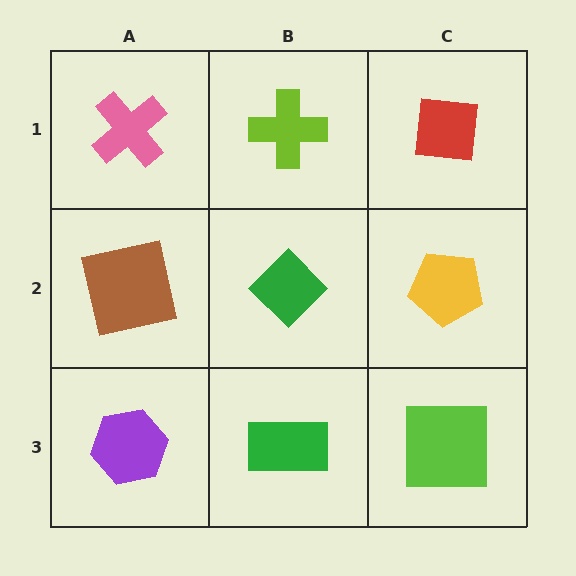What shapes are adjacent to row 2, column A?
A pink cross (row 1, column A), a purple hexagon (row 3, column A), a green diamond (row 2, column B).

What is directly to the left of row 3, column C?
A green rectangle.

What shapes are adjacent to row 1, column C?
A yellow pentagon (row 2, column C), a lime cross (row 1, column B).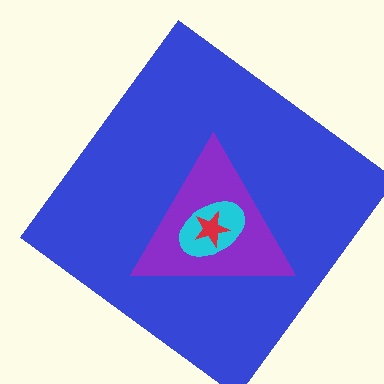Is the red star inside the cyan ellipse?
Yes.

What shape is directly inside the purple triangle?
The cyan ellipse.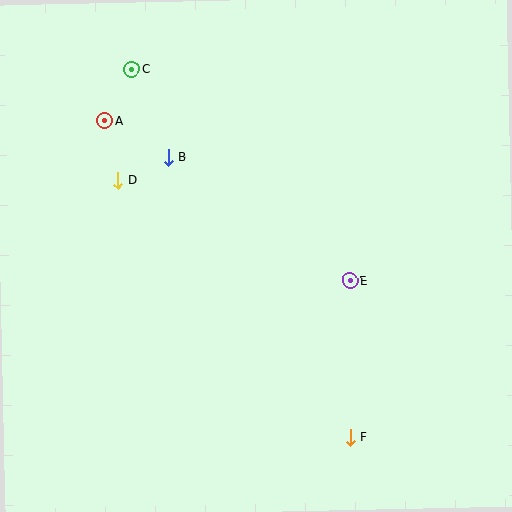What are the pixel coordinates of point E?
Point E is at (350, 281).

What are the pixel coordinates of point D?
Point D is at (118, 180).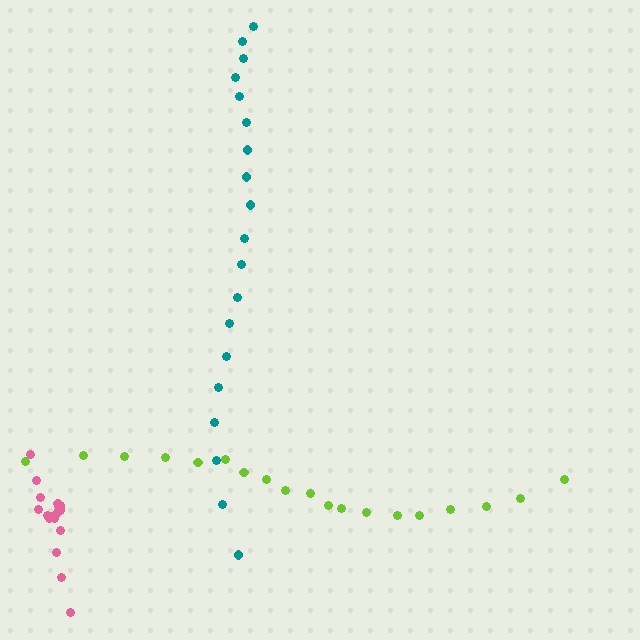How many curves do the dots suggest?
There are 3 distinct paths.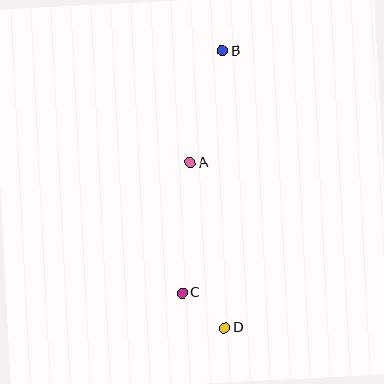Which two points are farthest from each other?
Points B and D are farthest from each other.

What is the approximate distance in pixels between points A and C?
The distance between A and C is approximately 130 pixels.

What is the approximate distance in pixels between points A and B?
The distance between A and B is approximately 116 pixels.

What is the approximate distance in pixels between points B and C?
The distance between B and C is approximately 245 pixels.